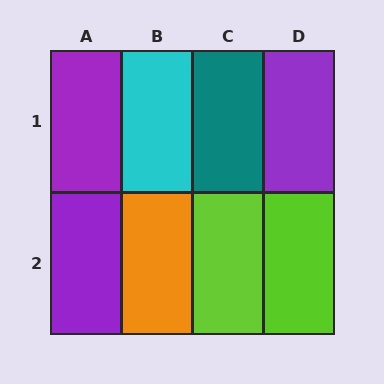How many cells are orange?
1 cell is orange.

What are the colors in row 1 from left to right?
Purple, cyan, teal, purple.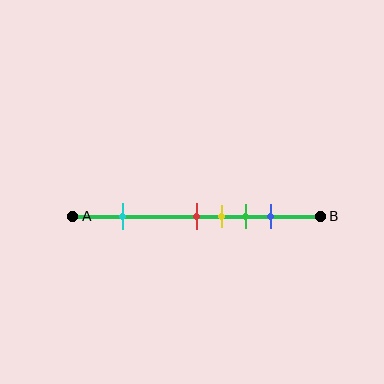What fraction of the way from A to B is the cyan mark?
The cyan mark is approximately 20% (0.2) of the way from A to B.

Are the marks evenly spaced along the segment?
No, the marks are not evenly spaced.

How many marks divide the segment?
There are 5 marks dividing the segment.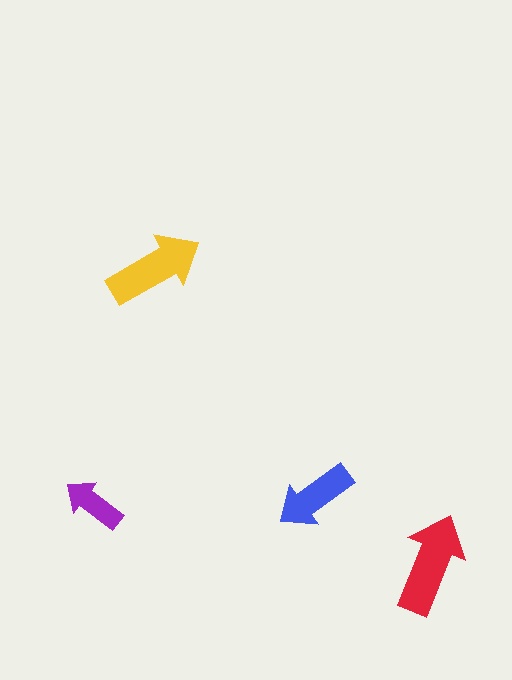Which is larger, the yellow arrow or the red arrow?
The red one.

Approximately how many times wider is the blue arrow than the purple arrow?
About 1.5 times wider.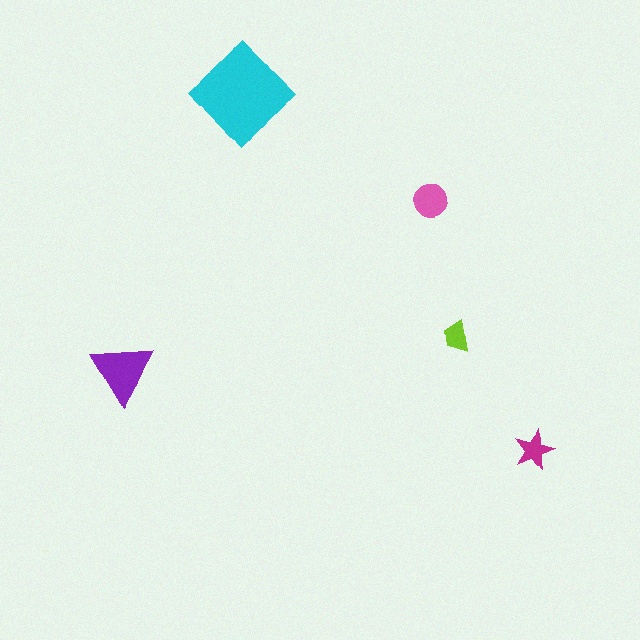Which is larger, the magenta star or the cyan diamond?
The cyan diamond.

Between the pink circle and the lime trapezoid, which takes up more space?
The pink circle.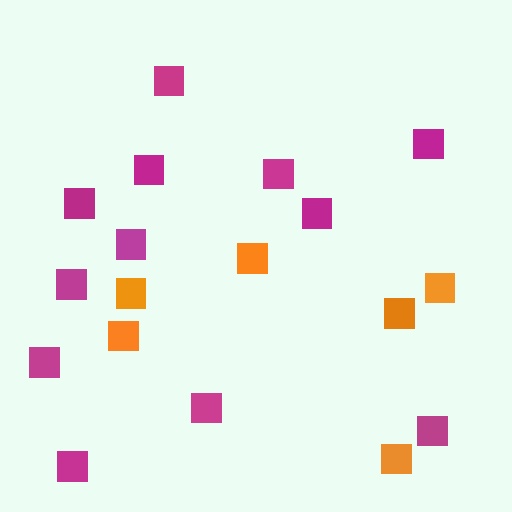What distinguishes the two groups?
There are 2 groups: one group of orange squares (6) and one group of magenta squares (12).